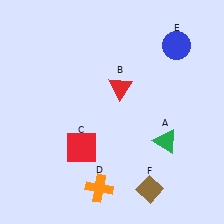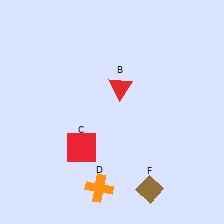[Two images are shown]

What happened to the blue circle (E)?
The blue circle (E) was removed in Image 2. It was in the top-right area of Image 1.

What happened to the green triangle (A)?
The green triangle (A) was removed in Image 2. It was in the bottom-right area of Image 1.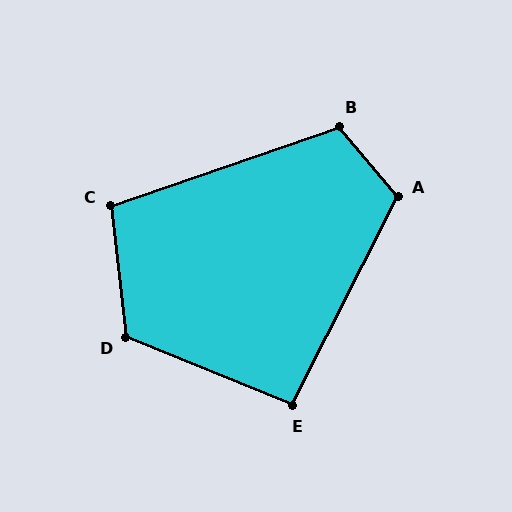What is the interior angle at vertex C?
Approximately 103 degrees (obtuse).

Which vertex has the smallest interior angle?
E, at approximately 95 degrees.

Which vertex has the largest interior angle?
D, at approximately 118 degrees.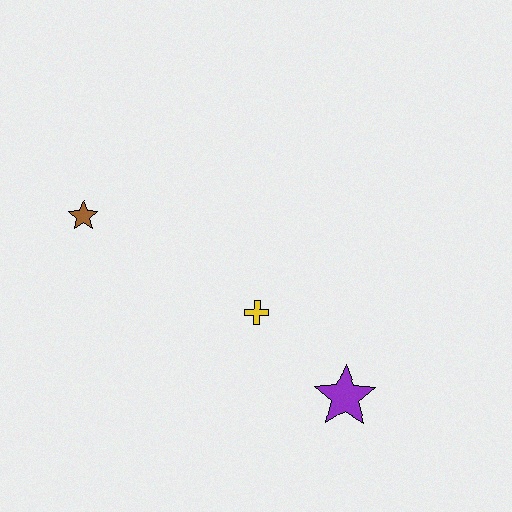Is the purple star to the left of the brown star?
No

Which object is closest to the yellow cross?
The purple star is closest to the yellow cross.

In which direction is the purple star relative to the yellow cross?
The purple star is to the right of the yellow cross.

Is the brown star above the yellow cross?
Yes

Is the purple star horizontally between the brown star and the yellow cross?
No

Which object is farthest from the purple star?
The brown star is farthest from the purple star.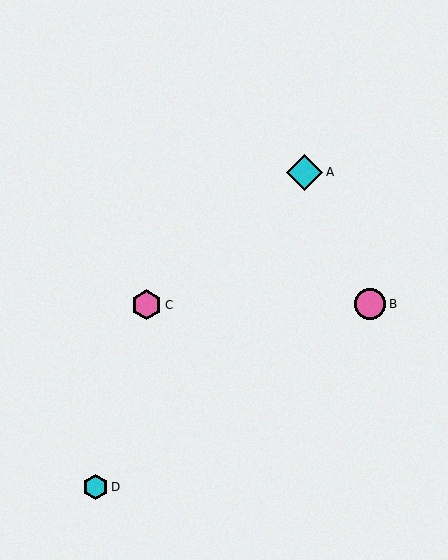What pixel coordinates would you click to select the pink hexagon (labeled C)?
Click at (146, 305) to select the pink hexagon C.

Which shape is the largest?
The cyan diamond (labeled A) is the largest.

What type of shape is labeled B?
Shape B is a pink circle.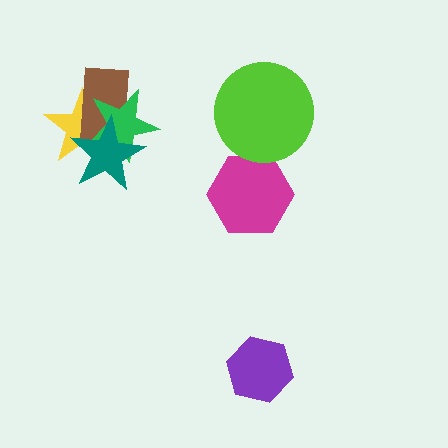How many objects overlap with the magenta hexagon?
1 object overlaps with the magenta hexagon.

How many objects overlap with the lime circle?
1 object overlaps with the lime circle.